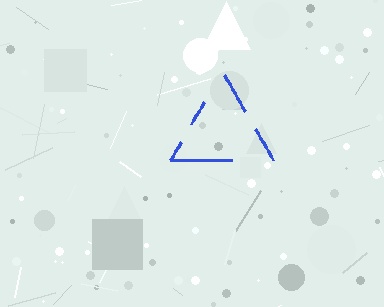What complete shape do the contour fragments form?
The contour fragments form a triangle.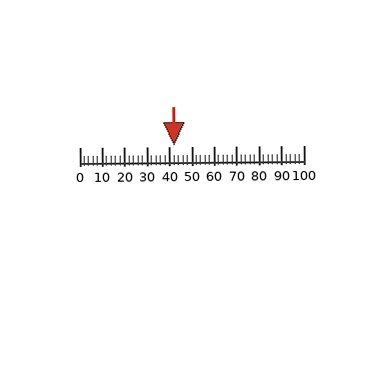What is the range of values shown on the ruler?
The ruler shows values from 0 to 100.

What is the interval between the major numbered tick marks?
The major tick marks are spaced 10 units apart.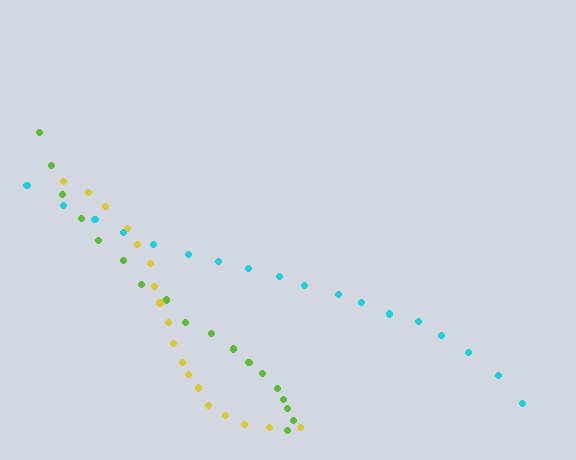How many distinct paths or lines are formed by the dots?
There are 3 distinct paths.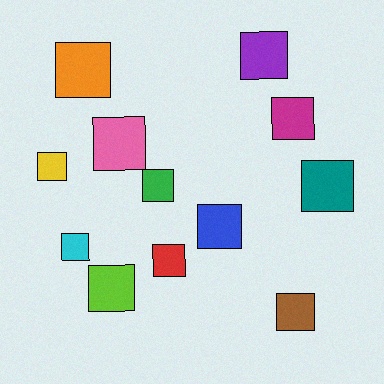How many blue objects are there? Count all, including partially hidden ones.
There is 1 blue object.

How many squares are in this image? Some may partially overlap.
There are 12 squares.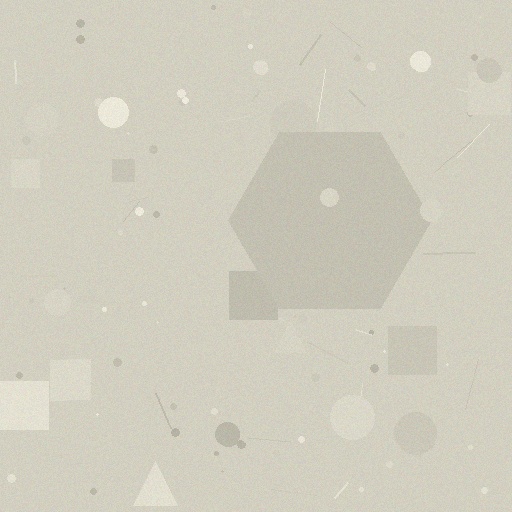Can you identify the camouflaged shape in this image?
The camouflaged shape is a hexagon.